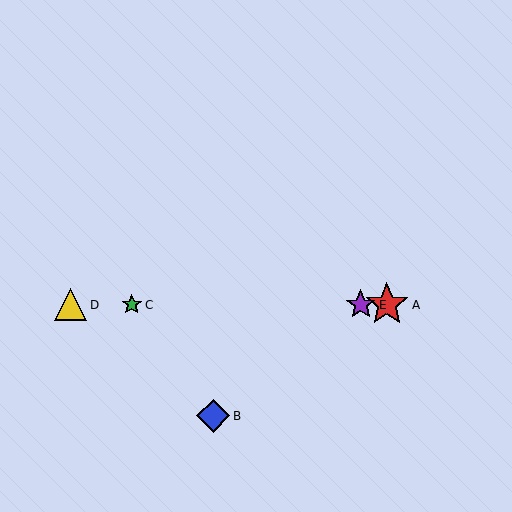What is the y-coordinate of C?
Object C is at y≈305.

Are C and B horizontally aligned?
No, C is at y≈305 and B is at y≈416.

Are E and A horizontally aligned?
Yes, both are at y≈305.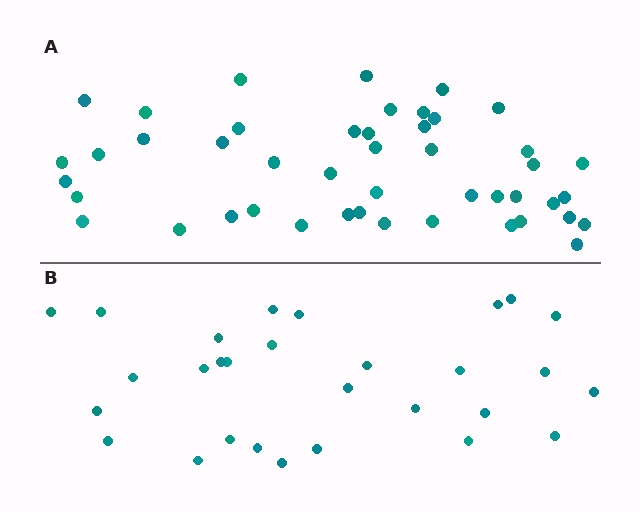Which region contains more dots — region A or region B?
Region A (the top region) has more dots.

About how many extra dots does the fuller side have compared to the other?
Region A has approximately 15 more dots than region B.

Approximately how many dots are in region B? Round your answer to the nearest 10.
About 30 dots. (The exact count is 29, which rounds to 30.)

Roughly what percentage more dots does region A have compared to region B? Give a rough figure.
About 60% more.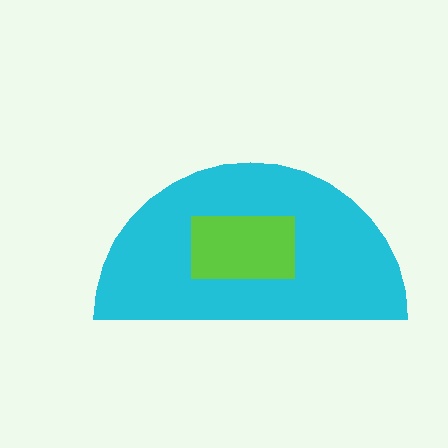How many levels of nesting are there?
2.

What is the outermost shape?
The cyan semicircle.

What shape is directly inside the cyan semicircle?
The lime rectangle.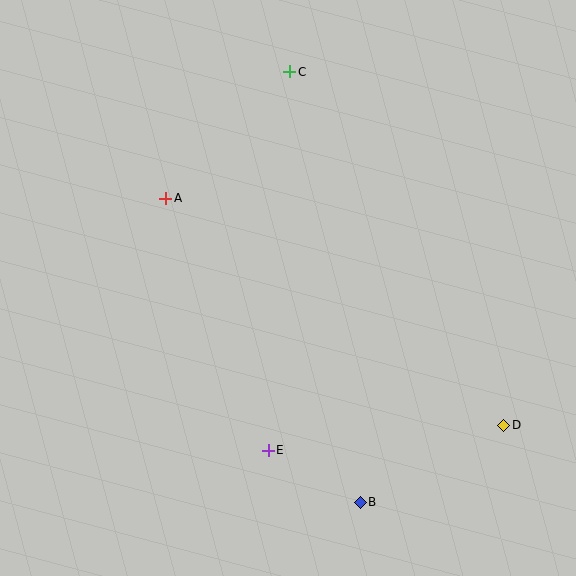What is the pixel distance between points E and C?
The distance between E and C is 379 pixels.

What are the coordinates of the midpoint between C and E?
The midpoint between C and E is at (279, 261).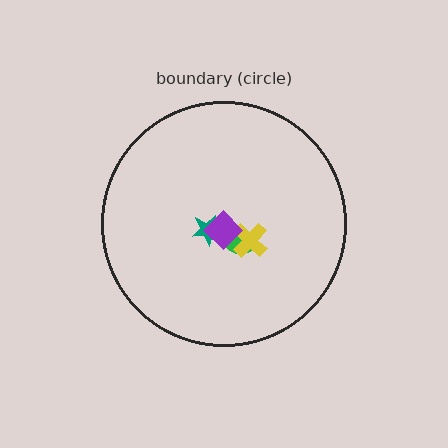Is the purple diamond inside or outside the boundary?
Inside.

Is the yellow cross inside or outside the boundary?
Inside.